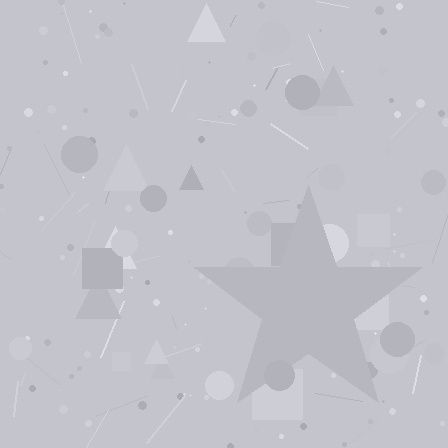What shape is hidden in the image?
A star is hidden in the image.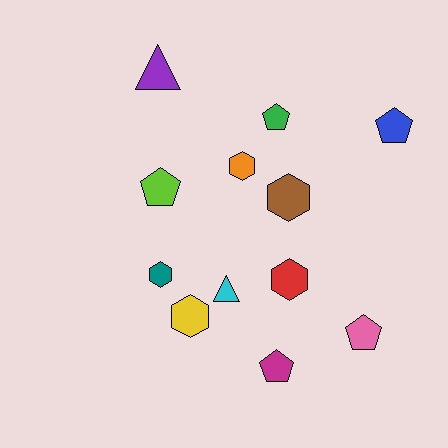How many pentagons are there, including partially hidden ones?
There are 5 pentagons.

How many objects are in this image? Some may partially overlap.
There are 12 objects.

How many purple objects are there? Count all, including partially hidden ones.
There is 1 purple object.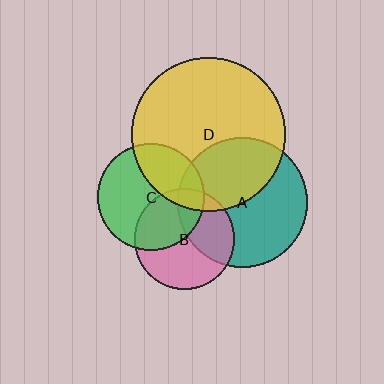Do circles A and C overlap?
Yes.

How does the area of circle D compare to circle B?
Approximately 2.3 times.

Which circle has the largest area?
Circle D (yellow).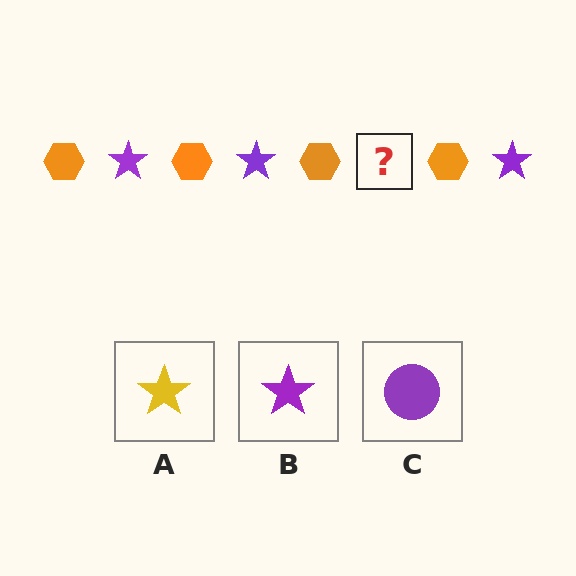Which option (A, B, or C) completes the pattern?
B.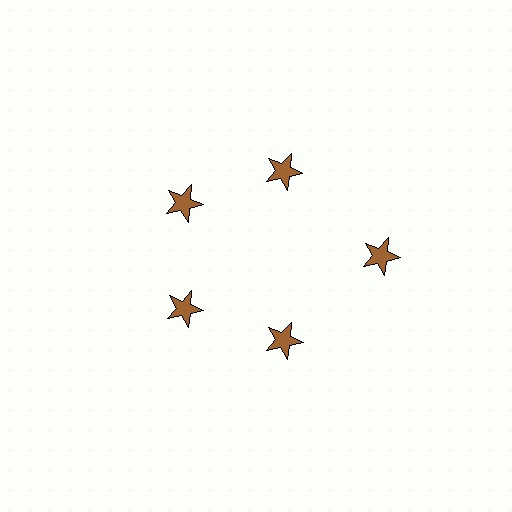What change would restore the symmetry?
The symmetry would be restored by moving it inward, back onto the ring so that all 5 stars sit at equal angles and equal distance from the center.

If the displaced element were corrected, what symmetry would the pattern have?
It would have 5-fold rotational symmetry — the pattern would map onto itself every 72 degrees.